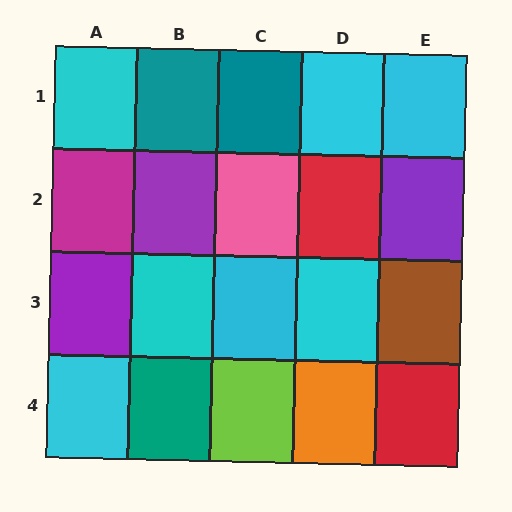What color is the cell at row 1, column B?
Teal.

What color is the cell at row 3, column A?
Purple.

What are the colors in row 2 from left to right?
Magenta, purple, pink, red, purple.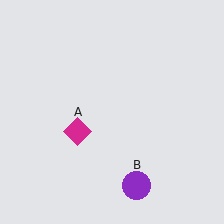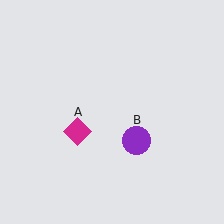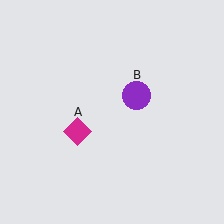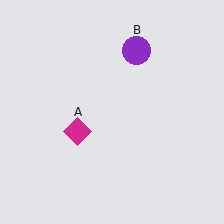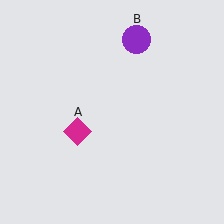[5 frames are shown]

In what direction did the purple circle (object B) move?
The purple circle (object B) moved up.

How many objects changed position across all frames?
1 object changed position: purple circle (object B).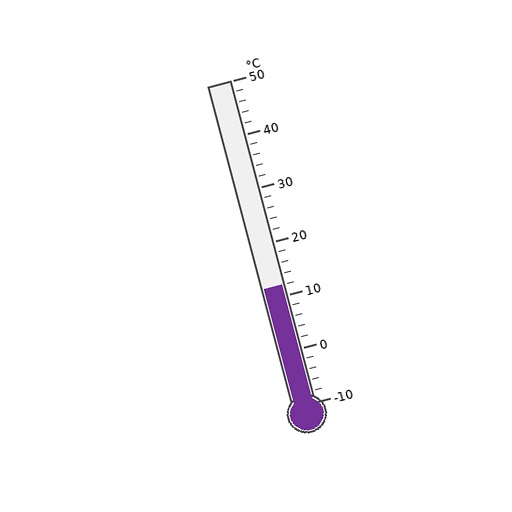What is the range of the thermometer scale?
The thermometer scale ranges from -10°C to 50°C.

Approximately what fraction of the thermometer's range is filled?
The thermometer is filled to approximately 35% of its range.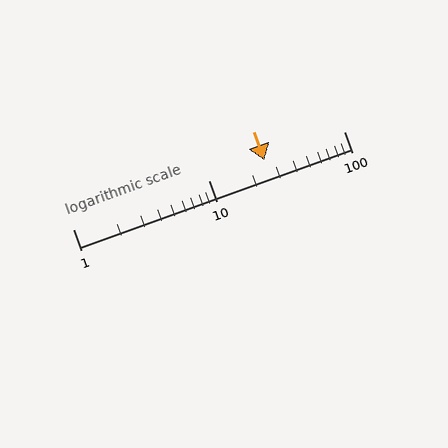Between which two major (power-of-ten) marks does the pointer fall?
The pointer is between 10 and 100.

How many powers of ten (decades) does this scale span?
The scale spans 2 decades, from 1 to 100.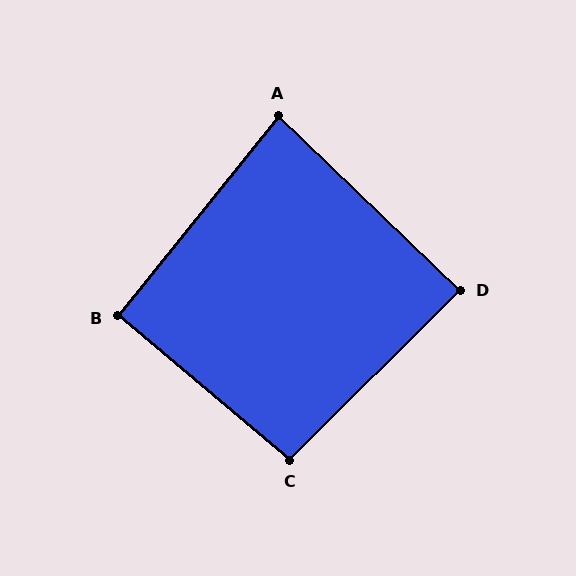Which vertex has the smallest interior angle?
A, at approximately 85 degrees.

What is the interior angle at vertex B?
Approximately 91 degrees (approximately right).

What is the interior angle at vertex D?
Approximately 89 degrees (approximately right).